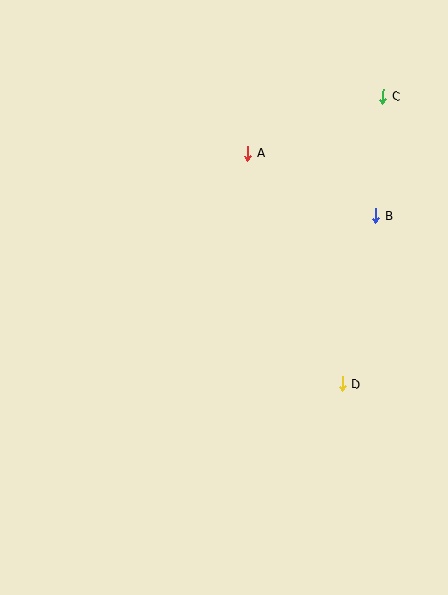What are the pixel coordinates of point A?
Point A is at (248, 153).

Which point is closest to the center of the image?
Point D at (342, 384) is closest to the center.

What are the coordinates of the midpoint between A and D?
The midpoint between A and D is at (295, 268).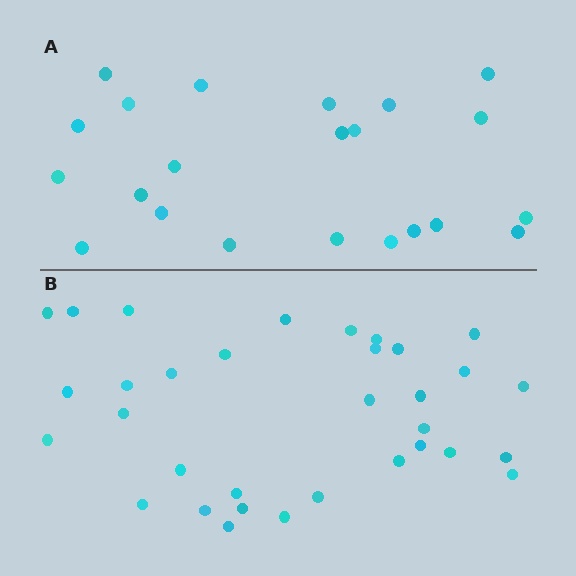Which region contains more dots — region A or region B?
Region B (the bottom region) has more dots.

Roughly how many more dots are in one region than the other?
Region B has roughly 12 or so more dots than region A.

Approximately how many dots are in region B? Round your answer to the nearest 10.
About 30 dots. (The exact count is 33, which rounds to 30.)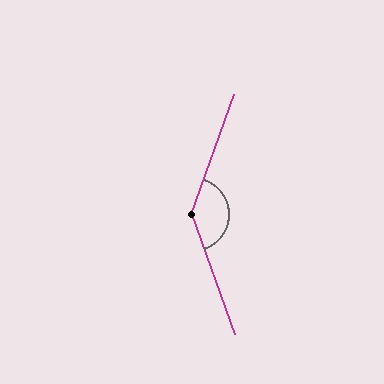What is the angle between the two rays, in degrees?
Approximately 141 degrees.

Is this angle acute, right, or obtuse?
It is obtuse.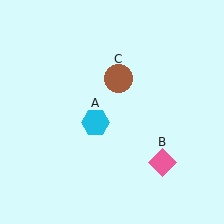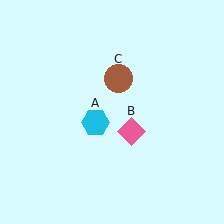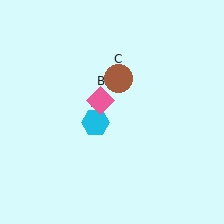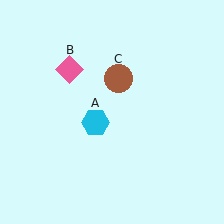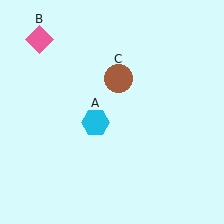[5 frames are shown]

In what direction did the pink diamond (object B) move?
The pink diamond (object B) moved up and to the left.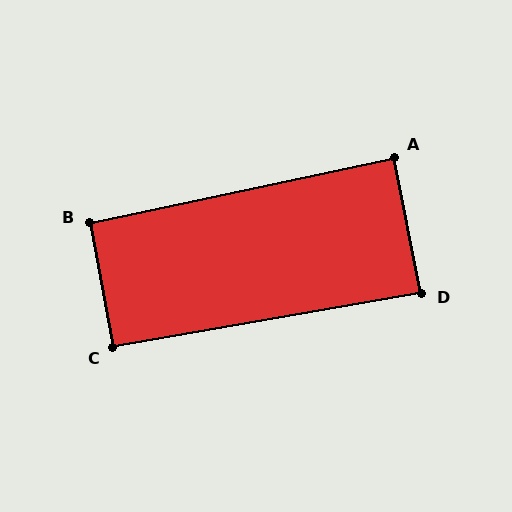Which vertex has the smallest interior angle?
D, at approximately 89 degrees.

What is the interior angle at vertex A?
Approximately 89 degrees (approximately right).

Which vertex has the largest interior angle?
B, at approximately 91 degrees.